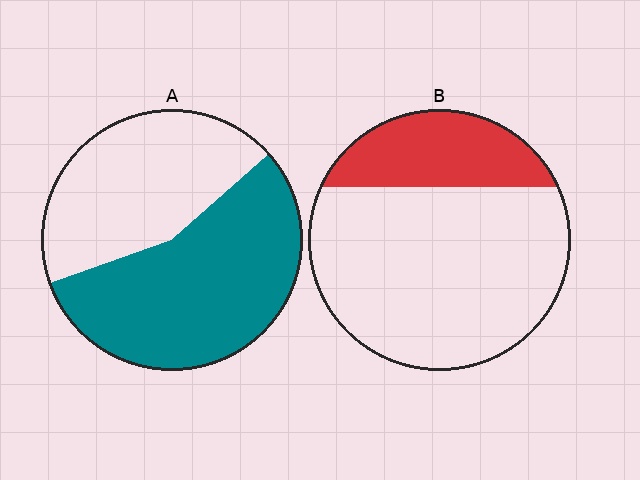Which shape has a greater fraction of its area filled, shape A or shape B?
Shape A.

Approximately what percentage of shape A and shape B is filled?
A is approximately 55% and B is approximately 25%.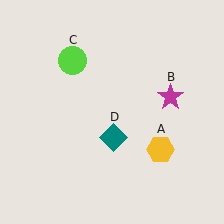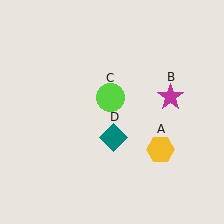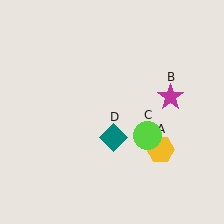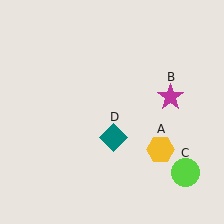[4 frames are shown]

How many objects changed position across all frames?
1 object changed position: lime circle (object C).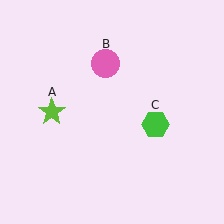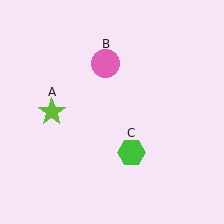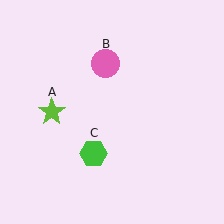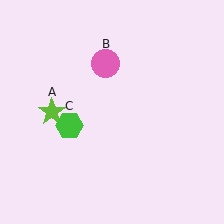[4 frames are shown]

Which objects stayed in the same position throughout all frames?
Lime star (object A) and pink circle (object B) remained stationary.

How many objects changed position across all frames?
1 object changed position: green hexagon (object C).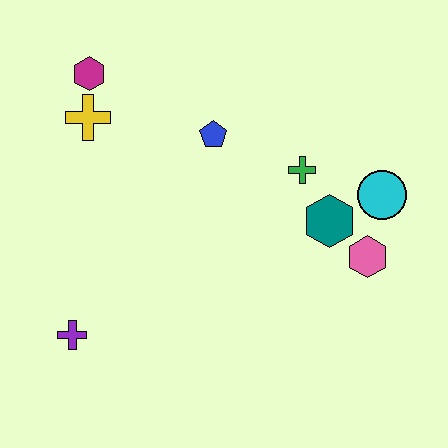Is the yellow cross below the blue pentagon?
No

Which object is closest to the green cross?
The teal hexagon is closest to the green cross.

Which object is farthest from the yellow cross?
The pink hexagon is farthest from the yellow cross.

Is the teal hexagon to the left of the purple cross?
No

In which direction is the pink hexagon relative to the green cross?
The pink hexagon is below the green cross.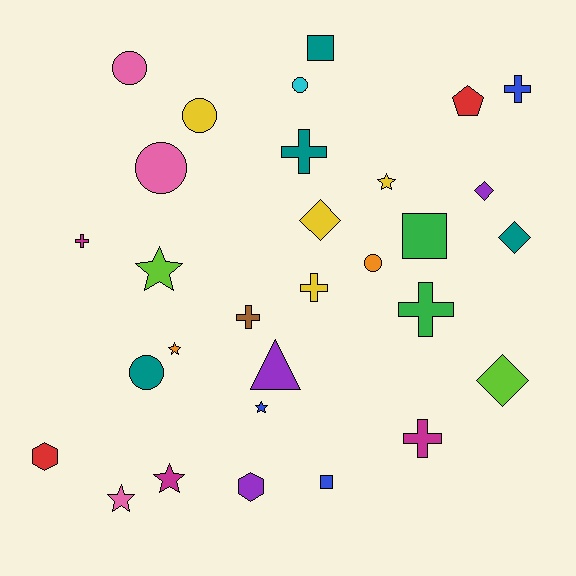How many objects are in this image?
There are 30 objects.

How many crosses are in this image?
There are 7 crosses.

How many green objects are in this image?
There are 2 green objects.